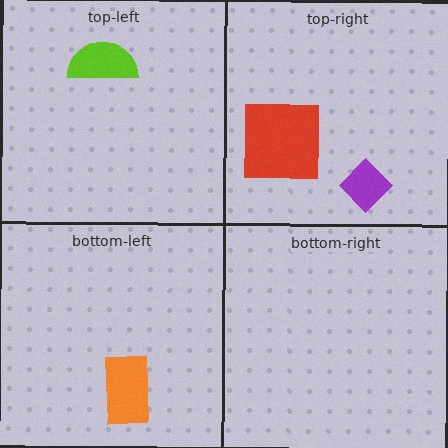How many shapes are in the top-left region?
1.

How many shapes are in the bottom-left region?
1.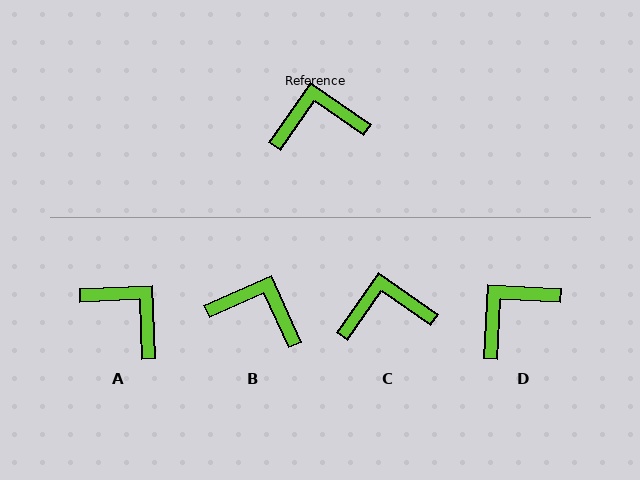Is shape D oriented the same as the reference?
No, it is off by about 32 degrees.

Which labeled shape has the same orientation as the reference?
C.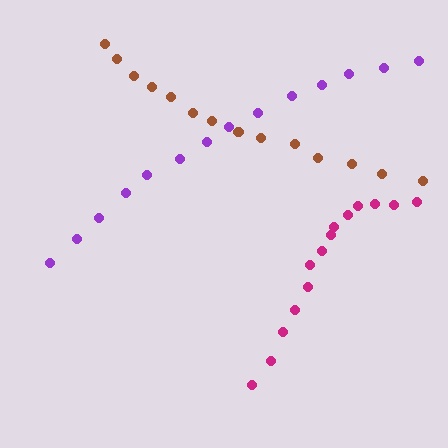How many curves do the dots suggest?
There are 3 distinct paths.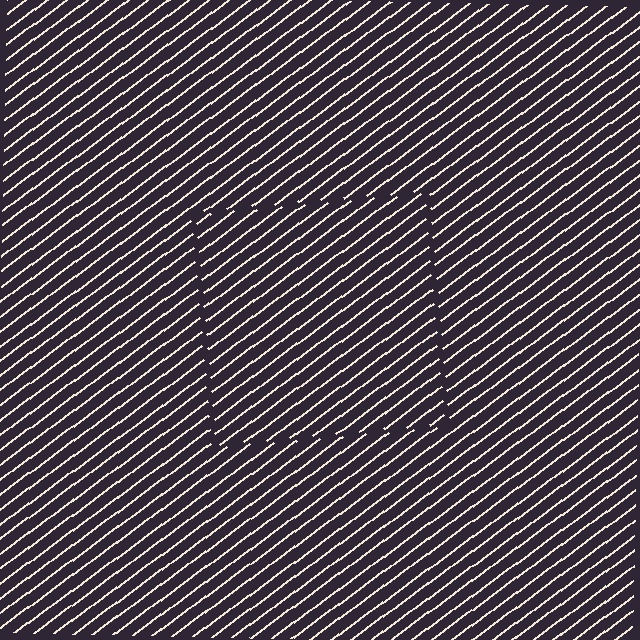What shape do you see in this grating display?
An illusory square. The interior of the shape contains the same grating, shifted by half a period — the contour is defined by the phase discontinuity where line-ends from the inner and outer gratings abut.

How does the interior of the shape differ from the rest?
The interior of the shape contains the same grating, shifted by half a period — the contour is defined by the phase discontinuity where line-ends from the inner and outer gratings abut.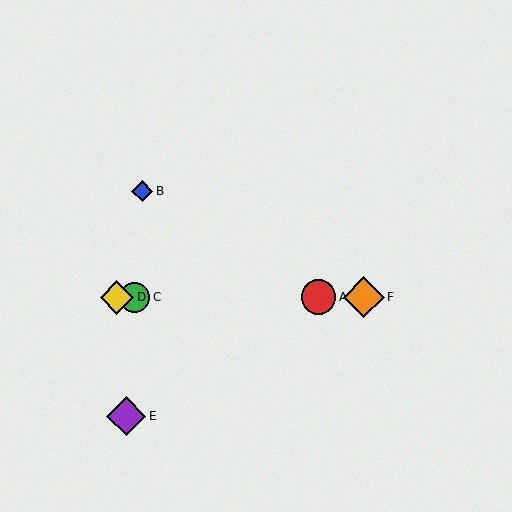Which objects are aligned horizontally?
Objects A, C, D, F are aligned horizontally.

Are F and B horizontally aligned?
No, F is at y≈297 and B is at y≈191.